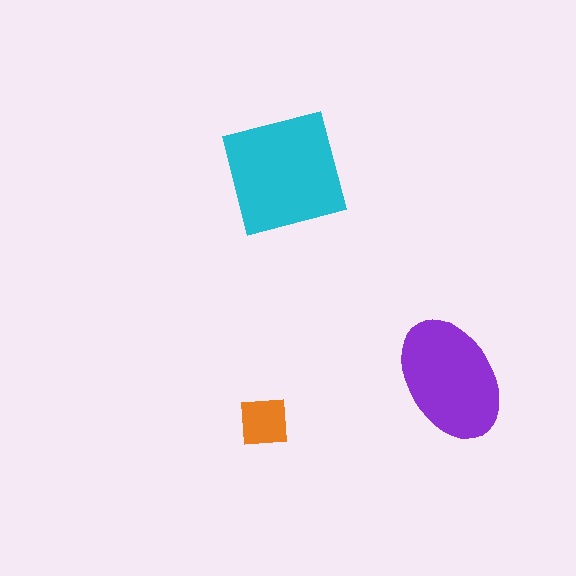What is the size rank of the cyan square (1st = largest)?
1st.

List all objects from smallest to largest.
The orange square, the purple ellipse, the cyan square.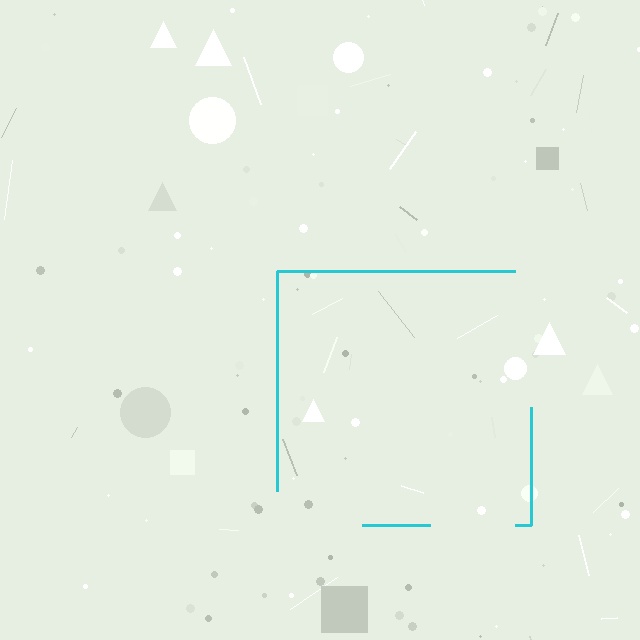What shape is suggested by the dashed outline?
The dashed outline suggests a square.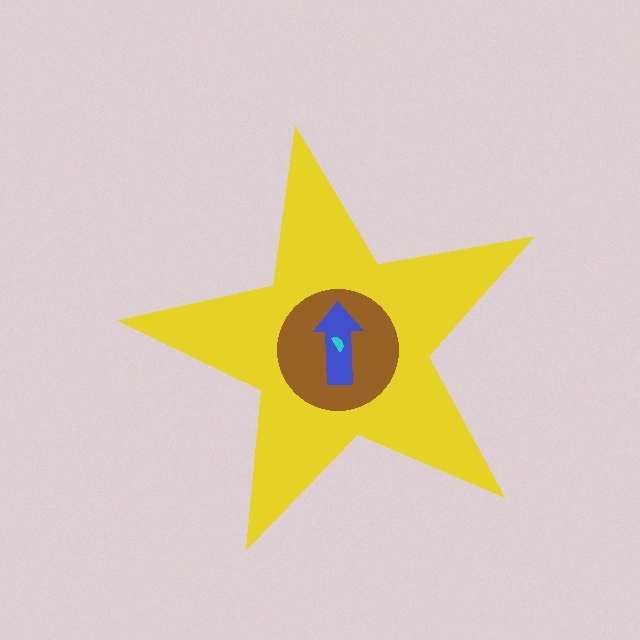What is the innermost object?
The cyan semicircle.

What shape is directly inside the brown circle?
The blue arrow.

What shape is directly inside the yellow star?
The brown circle.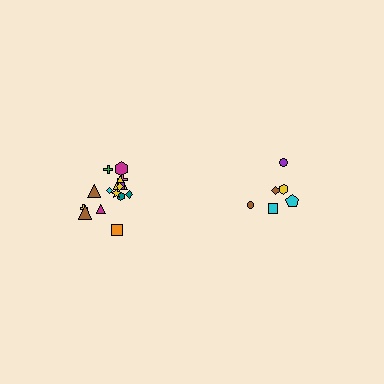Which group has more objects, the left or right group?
The left group.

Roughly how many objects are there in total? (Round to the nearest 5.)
Roughly 20 objects in total.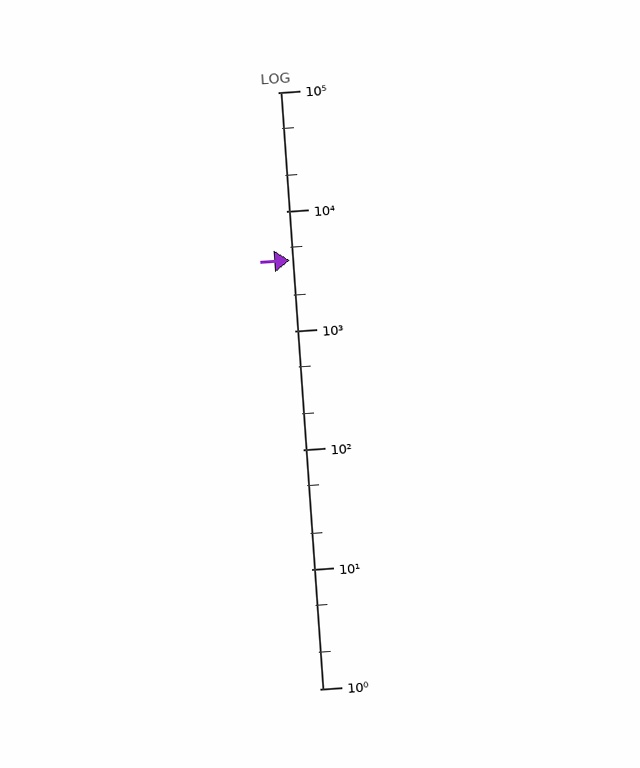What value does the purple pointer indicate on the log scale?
The pointer indicates approximately 3900.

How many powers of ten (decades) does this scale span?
The scale spans 5 decades, from 1 to 100000.